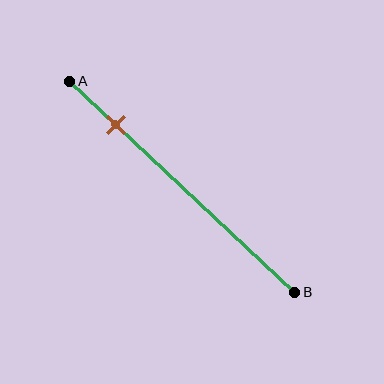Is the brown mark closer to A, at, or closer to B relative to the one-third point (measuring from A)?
The brown mark is closer to point A than the one-third point of segment AB.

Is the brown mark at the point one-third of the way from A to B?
No, the mark is at about 20% from A, not at the 33% one-third point.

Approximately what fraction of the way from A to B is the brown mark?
The brown mark is approximately 20% of the way from A to B.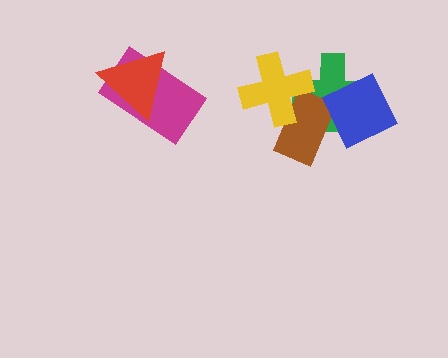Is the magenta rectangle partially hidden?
Yes, it is partially covered by another shape.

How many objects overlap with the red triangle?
1 object overlaps with the red triangle.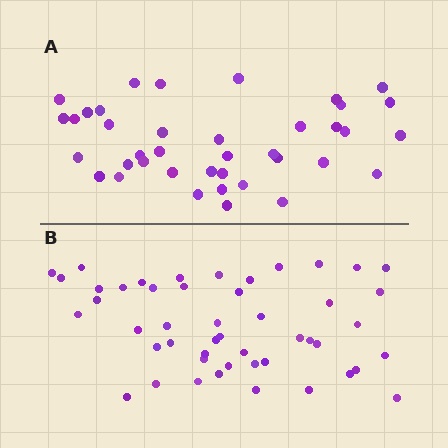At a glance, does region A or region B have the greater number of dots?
Region B (the bottom region) has more dots.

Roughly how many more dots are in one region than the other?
Region B has roughly 8 or so more dots than region A.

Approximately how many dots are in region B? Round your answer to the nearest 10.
About 50 dots. (The exact count is 48, which rounds to 50.)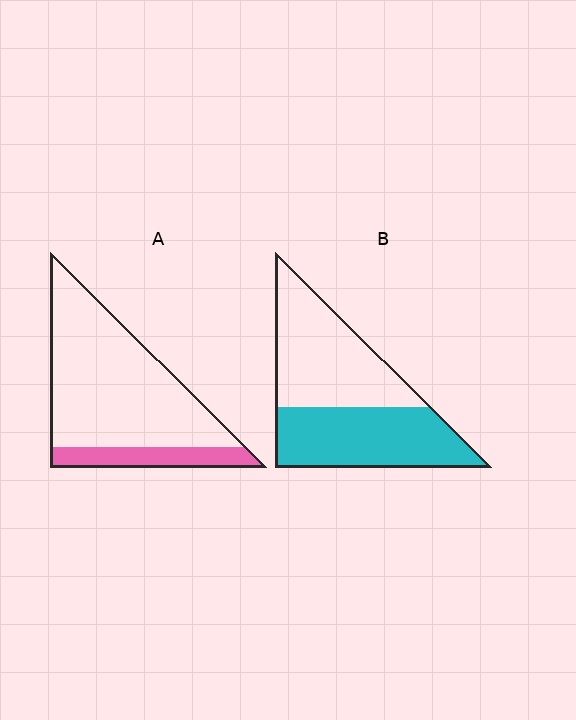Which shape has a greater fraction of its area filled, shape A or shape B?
Shape B.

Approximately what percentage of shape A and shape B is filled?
A is approximately 20% and B is approximately 50%.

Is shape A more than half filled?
No.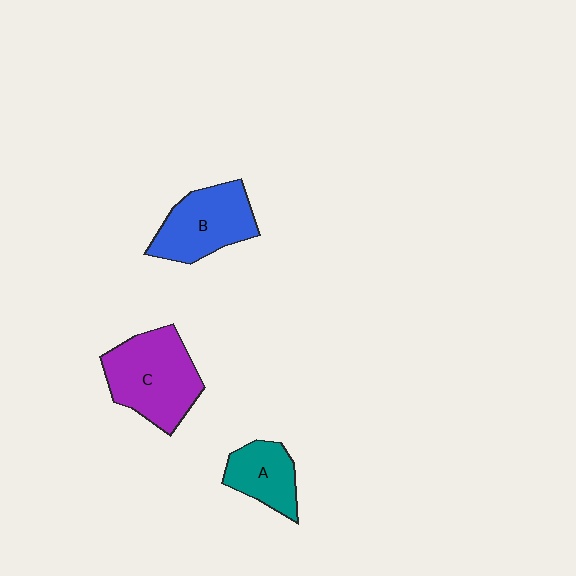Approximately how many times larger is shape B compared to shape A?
Approximately 1.5 times.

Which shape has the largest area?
Shape C (purple).